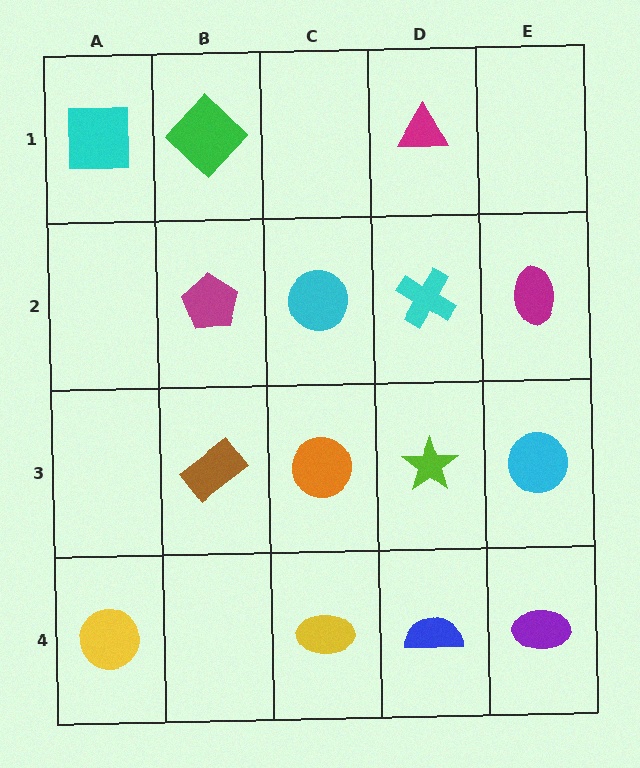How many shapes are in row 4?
4 shapes.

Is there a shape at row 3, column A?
No, that cell is empty.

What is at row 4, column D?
A blue semicircle.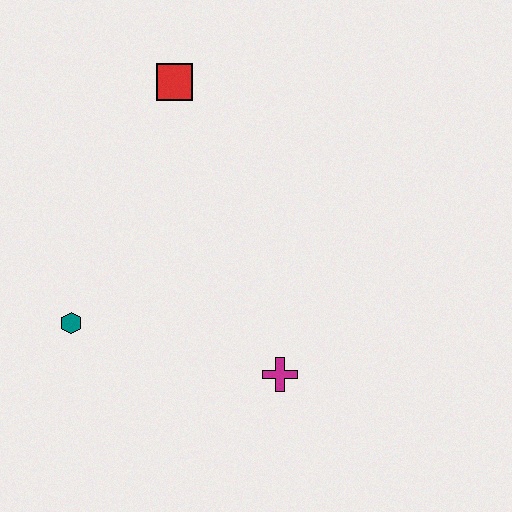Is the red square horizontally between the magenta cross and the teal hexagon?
Yes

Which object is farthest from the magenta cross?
The red square is farthest from the magenta cross.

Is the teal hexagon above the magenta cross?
Yes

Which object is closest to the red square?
The teal hexagon is closest to the red square.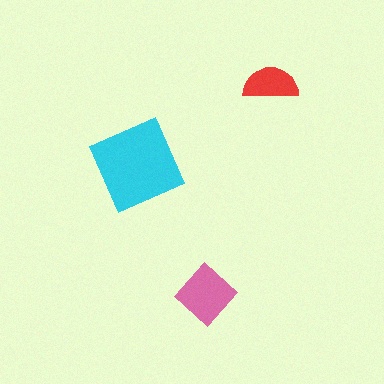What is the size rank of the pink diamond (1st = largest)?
2nd.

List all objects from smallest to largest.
The red semicircle, the pink diamond, the cyan square.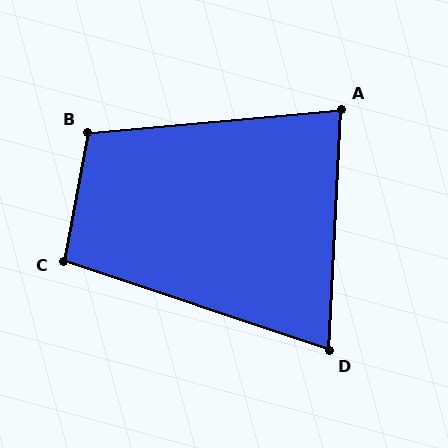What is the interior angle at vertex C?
Approximately 98 degrees (obtuse).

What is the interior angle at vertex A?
Approximately 82 degrees (acute).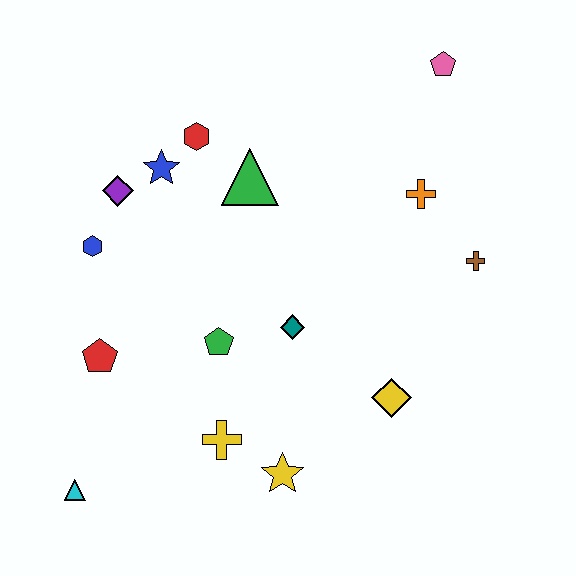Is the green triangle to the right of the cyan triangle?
Yes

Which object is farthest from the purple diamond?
The brown cross is farthest from the purple diamond.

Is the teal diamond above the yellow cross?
Yes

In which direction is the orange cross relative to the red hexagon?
The orange cross is to the right of the red hexagon.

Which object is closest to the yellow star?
The yellow cross is closest to the yellow star.